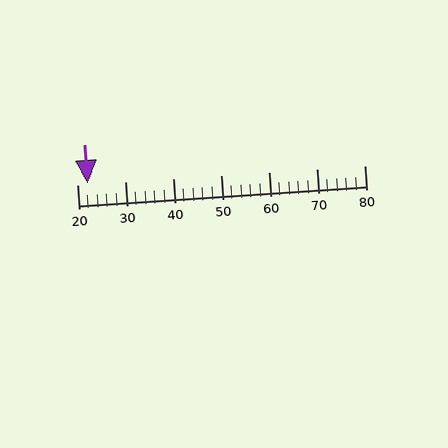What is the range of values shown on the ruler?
The ruler shows values from 20 to 80.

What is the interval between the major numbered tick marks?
The major tick marks are spaced 10 units apart.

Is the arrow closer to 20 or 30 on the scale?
The arrow is closer to 20.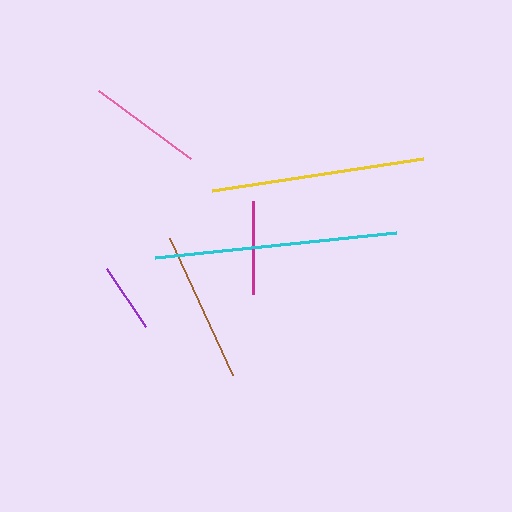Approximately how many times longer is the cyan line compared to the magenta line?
The cyan line is approximately 2.6 times the length of the magenta line.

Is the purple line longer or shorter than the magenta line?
The magenta line is longer than the purple line.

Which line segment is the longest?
The cyan line is the longest at approximately 242 pixels.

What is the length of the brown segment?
The brown segment is approximately 151 pixels long.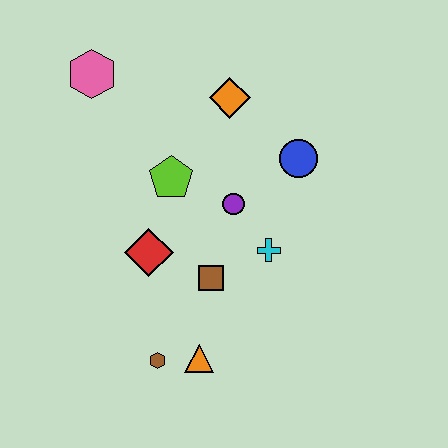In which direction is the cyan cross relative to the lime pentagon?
The cyan cross is to the right of the lime pentagon.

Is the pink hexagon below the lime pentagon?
No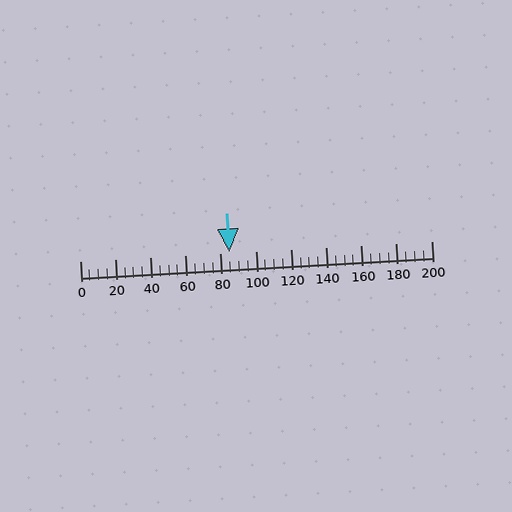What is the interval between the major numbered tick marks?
The major tick marks are spaced 20 units apart.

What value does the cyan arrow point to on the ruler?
The cyan arrow points to approximately 85.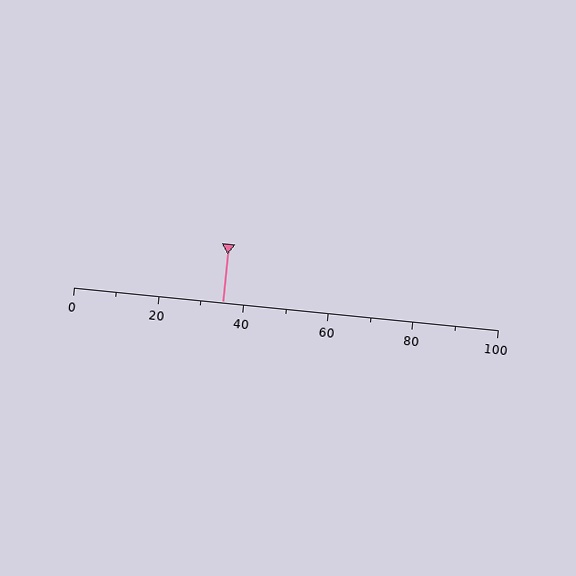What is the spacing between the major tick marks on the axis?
The major ticks are spaced 20 apart.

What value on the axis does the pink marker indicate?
The marker indicates approximately 35.